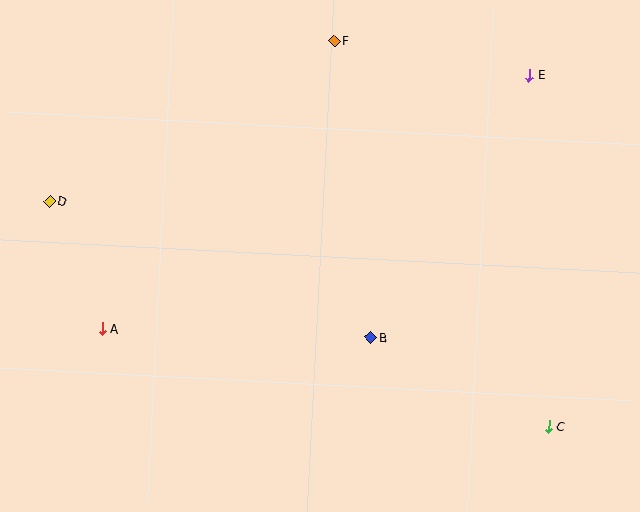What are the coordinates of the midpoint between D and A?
The midpoint between D and A is at (76, 265).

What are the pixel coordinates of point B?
Point B is at (371, 338).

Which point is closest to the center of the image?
Point B at (371, 338) is closest to the center.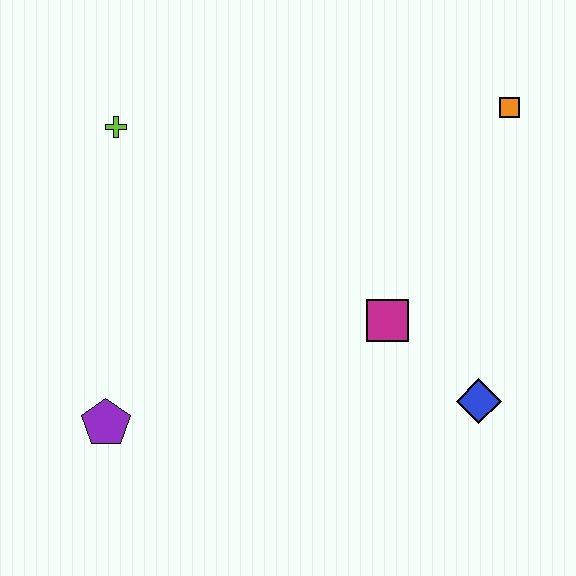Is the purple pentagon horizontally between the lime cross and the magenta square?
No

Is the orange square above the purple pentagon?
Yes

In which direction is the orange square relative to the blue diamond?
The orange square is above the blue diamond.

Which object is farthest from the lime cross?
The blue diamond is farthest from the lime cross.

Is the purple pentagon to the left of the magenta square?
Yes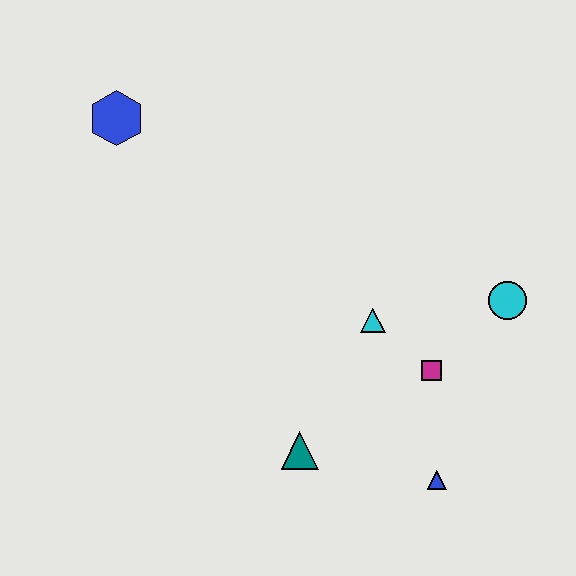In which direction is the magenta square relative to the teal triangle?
The magenta square is to the right of the teal triangle.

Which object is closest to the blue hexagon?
The cyan triangle is closest to the blue hexagon.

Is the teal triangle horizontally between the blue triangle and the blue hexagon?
Yes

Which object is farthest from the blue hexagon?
The blue triangle is farthest from the blue hexagon.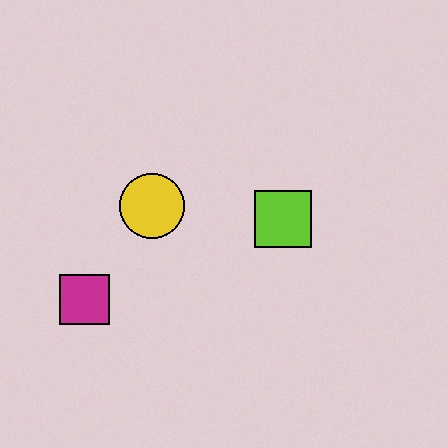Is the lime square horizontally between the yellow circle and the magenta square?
No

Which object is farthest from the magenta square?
The lime square is farthest from the magenta square.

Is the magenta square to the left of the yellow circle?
Yes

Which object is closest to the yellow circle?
The magenta square is closest to the yellow circle.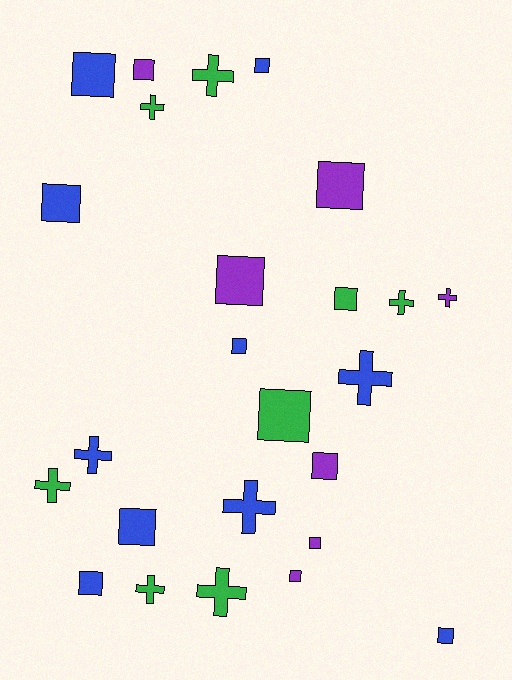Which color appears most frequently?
Blue, with 10 objects.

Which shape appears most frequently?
Square, with 15 objects.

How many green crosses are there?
There are 6 green crosses.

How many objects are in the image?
There are 25 objects.